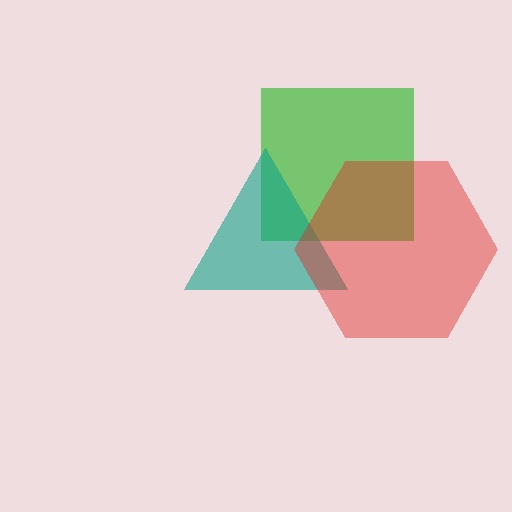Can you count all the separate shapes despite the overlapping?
Yes, there are 3 separate shapes.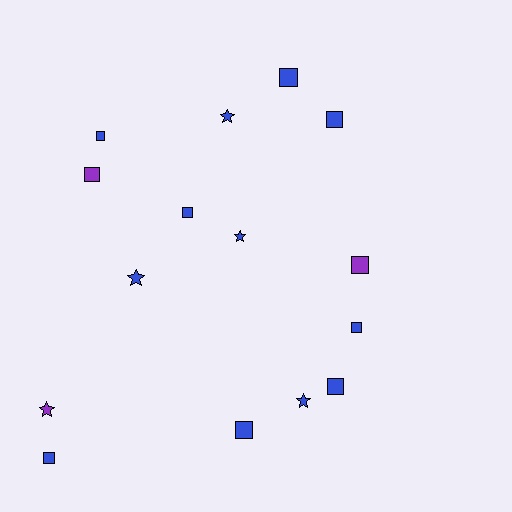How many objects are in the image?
There are 15 objects.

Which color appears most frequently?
Blue, with 12 objects.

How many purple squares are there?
There are 2 purple squares.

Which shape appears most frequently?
Square, with 10 objects.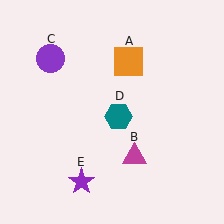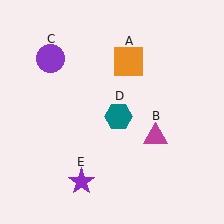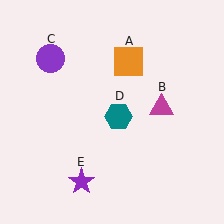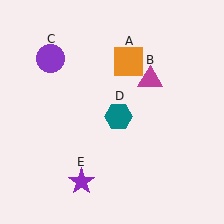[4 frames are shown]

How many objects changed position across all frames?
1 object changed position: magenta triangle (object B).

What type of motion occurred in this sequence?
The magenta triangle (object B) rotated counterclockwise around the center of the scene.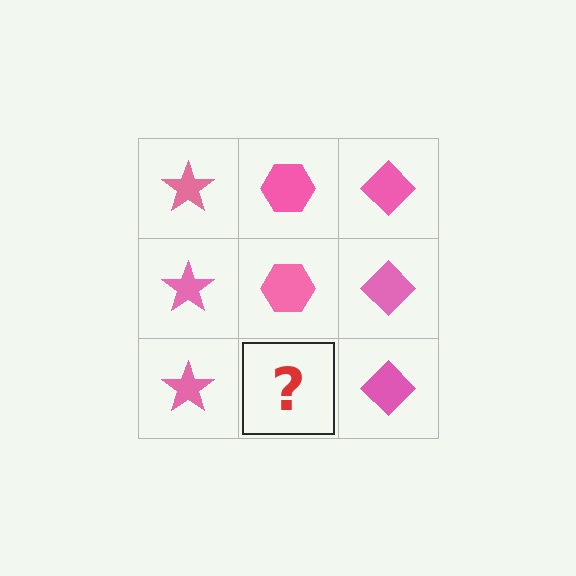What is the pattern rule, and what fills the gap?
The rule is that each column has a consistent shape. The gap should be filled with a pink hexagon.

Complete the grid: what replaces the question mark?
The question mark should be replaced with a pink hexagon.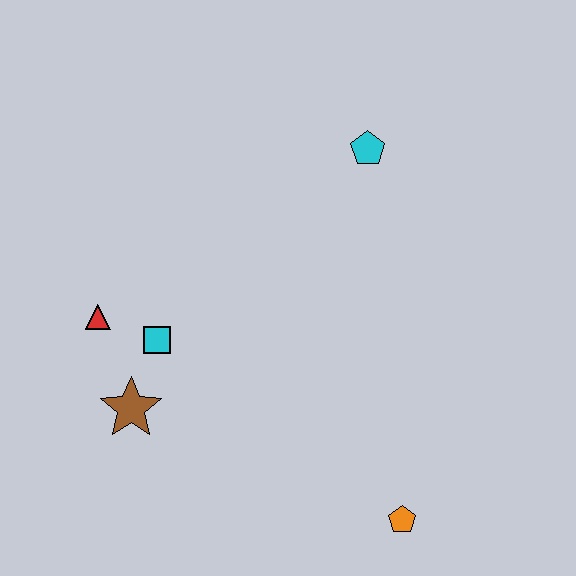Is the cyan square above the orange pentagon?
Yes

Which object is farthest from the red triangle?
The orange pentagon is farthest from the red triangle.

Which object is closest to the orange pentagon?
The brown star is closest to the orange pentagon.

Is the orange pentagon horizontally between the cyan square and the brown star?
No